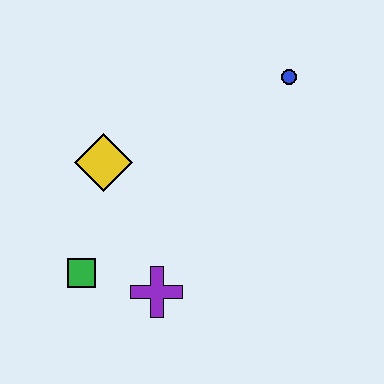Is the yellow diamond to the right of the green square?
Yes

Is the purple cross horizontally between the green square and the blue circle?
Yes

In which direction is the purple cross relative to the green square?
The purple cross is to the right of the green square.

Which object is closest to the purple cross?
The green square is closest to the purple cross.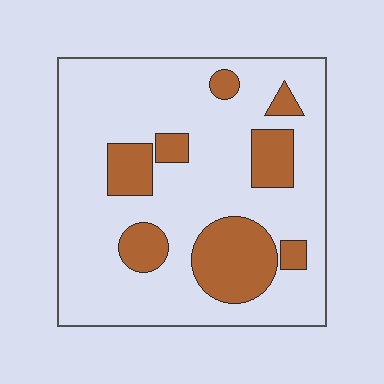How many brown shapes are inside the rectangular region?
8.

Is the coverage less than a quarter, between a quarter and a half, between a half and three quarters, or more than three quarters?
Less than a quarter.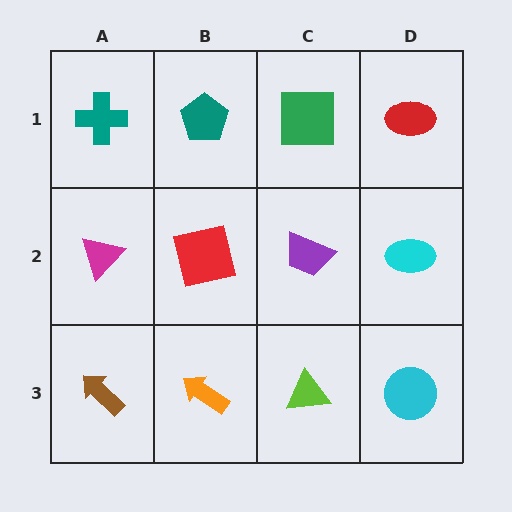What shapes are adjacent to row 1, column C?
A purple trapezoid (row 2, column C), a teal pentagon (row 1, column B), a red ellipse (row 1, column D).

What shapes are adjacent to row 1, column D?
A cyan ellipse (row 2, column D), a green square (row 1, column C).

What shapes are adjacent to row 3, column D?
A cyan ellipse (row 2, column D), a lime triangle (row 3, column C).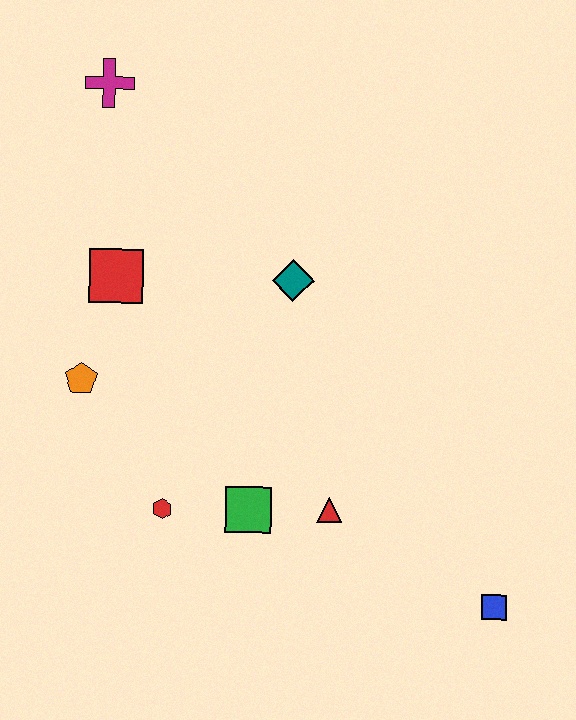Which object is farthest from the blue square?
The magenta cross is farthest from the blue square.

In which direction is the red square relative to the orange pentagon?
The red square is above the orange pentagon.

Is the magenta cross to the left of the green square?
Yes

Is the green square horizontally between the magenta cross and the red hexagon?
No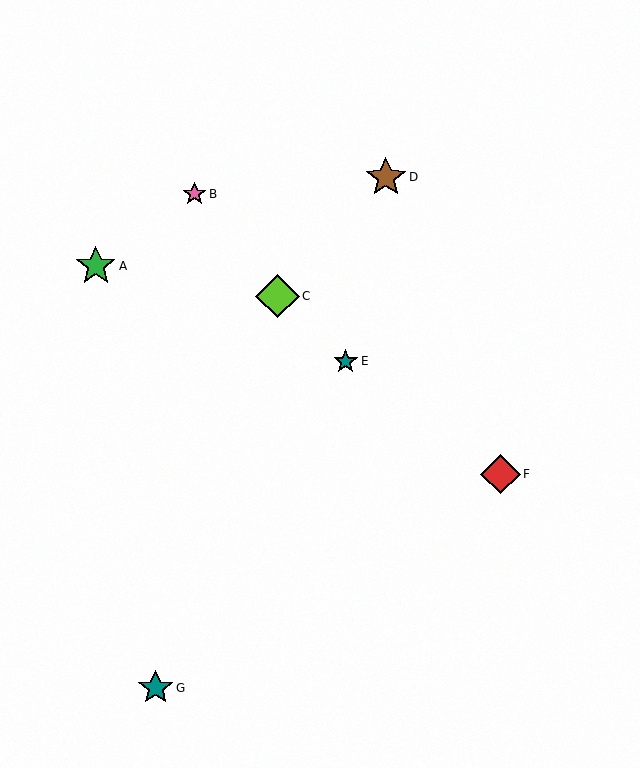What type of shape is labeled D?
Shape D is a brown star.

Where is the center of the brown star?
The center of the brown star is at (386, 177).